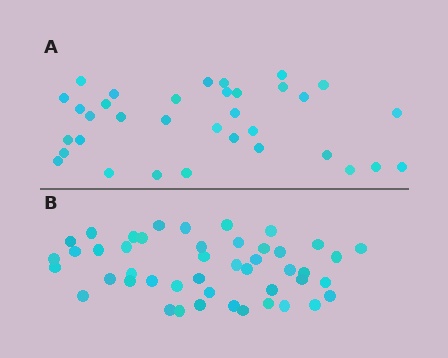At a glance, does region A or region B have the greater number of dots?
Region B (the bottom region) has more dots.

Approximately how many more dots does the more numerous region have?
Region B has roughly 12 or so more dots than region A.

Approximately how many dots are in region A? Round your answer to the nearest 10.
About 30 dots. (The exact count is 34, which rounds to 30.)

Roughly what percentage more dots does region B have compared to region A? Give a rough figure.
About 35% more.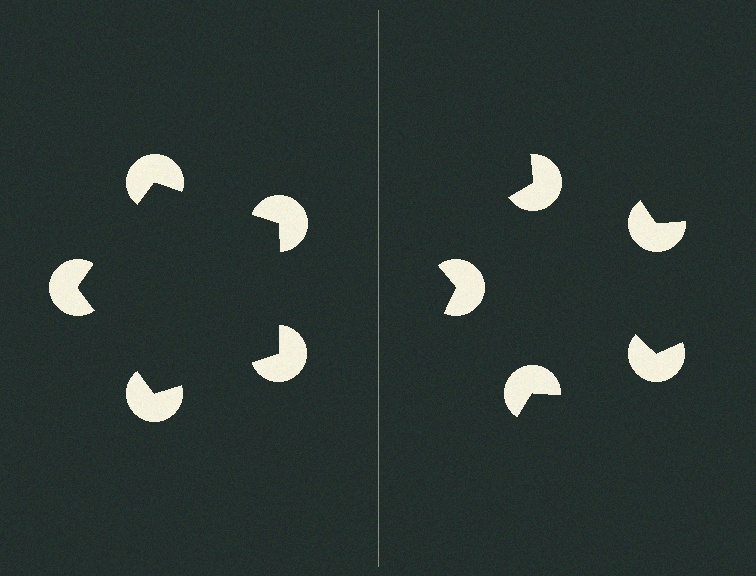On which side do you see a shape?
An illusory pentagon appears on the left side. On the right side the wedge cuts are rotated, so no coherent shape forms.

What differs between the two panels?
The pac-man discs are positioned identically on both sides; only the wedge orientations differ. On the left they align to a pentagon; on the right they are misaligned.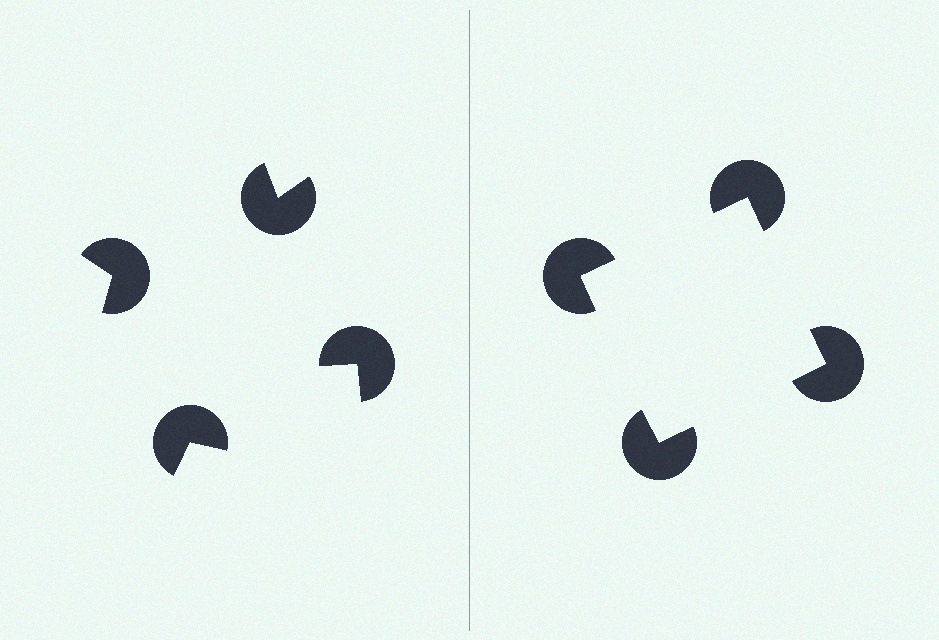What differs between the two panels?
The pac-man discs are positioned identically on both sides; only the wedge orientations differ. On the right they align to a square; on the left they are misaligned.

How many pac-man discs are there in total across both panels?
8 — 4 on each side.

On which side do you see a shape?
An illusory square appears on the right side. On the left side the wedge cuts are rotated, so no coherent shape forms.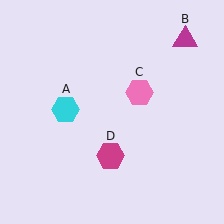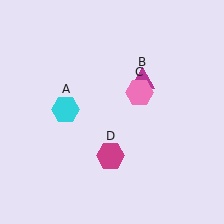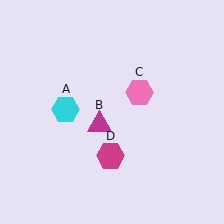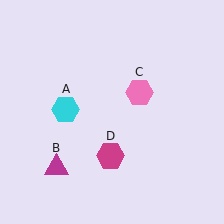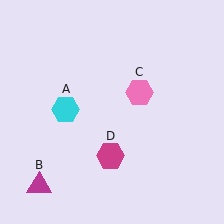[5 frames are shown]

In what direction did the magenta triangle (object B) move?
The magenta triangle (object B) moved down and to the left.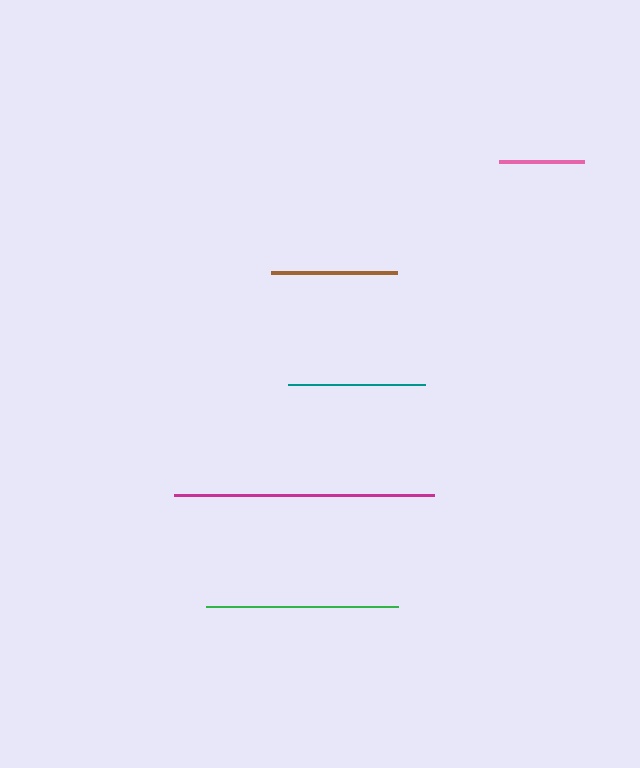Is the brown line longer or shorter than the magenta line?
The magenta line is longer than the brown line.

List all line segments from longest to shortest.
From longest to shortest: magenta, green, teal, brown, pink.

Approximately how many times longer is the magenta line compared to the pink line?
The magenta line is approximately 3.0 times the length of the pink line.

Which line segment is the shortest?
The pink line is the shortest at approximately 85 pixels.